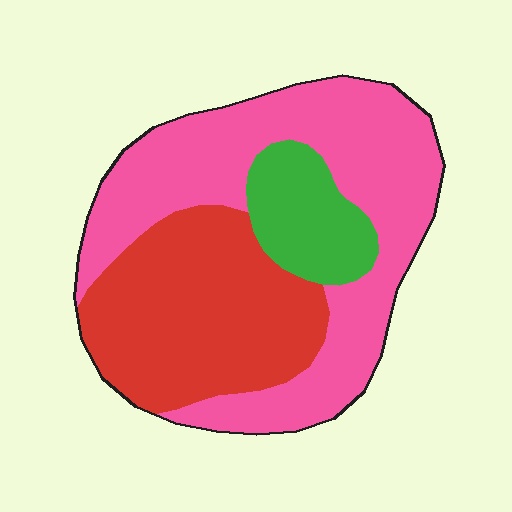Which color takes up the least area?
Green, at roughly 15%.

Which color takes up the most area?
Pink, at roughly 50%.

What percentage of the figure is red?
Red takes up between a third and a half of the figure.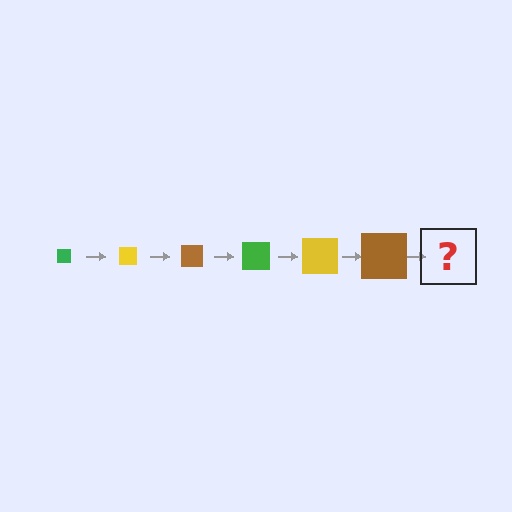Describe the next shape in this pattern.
It should be a green square, larger than the previous one.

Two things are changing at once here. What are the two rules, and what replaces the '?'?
The two rules are that the square grows larger each step and the color cycles through green, yellow, and brown. The '?' should be a green square, larger than the previous one.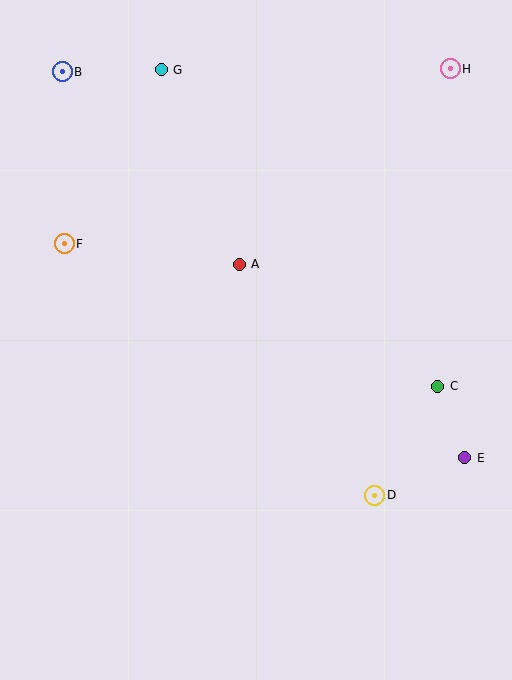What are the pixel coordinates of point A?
Point A is at (239, 264).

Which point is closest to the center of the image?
Point A at (239, 264) is closest to the center.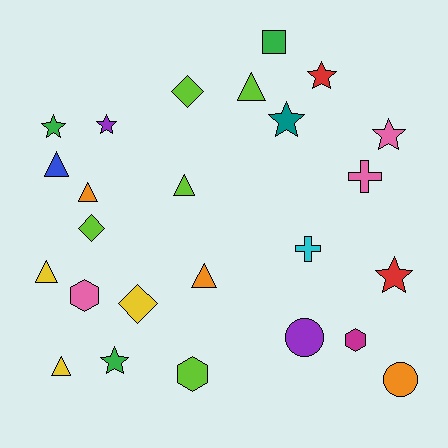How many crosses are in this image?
There are 2 crosses.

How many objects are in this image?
There are 25 objects.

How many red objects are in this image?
There are 2 red objects.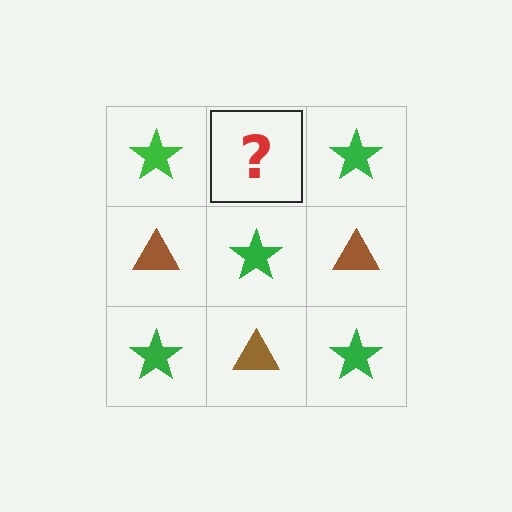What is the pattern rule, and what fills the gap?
The rule is that it alternates green star and brown triangle in a checkerboard pattern. The gap should be filled with a brown triangle.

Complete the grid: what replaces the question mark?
The question mark should be replaced with a brown triangle.